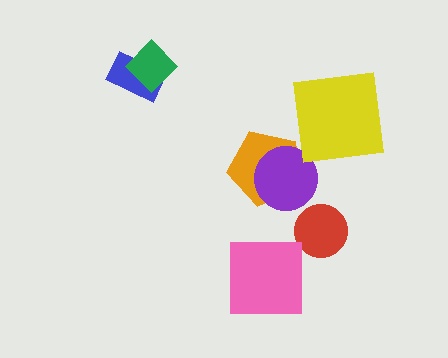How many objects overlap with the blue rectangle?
1 object overlaps with the blue rectangle.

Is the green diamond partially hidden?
No, no other shape covers it.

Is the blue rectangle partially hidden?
Yes, it is partially covered by another shape.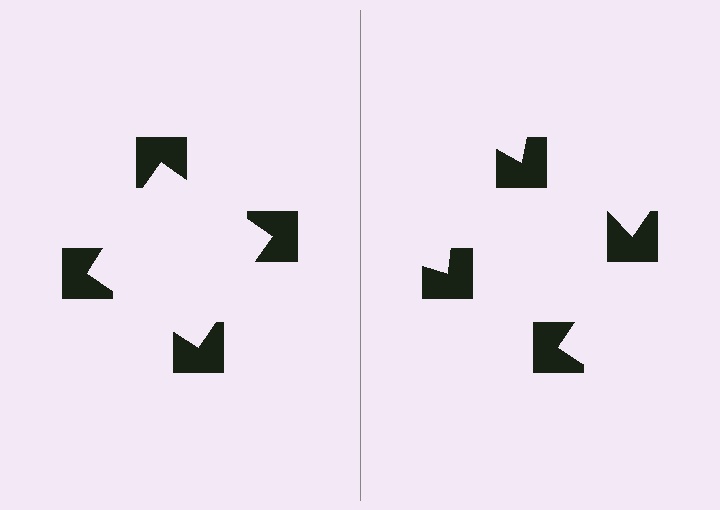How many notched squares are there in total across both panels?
8 — 4 on each side.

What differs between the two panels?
The notched squares are positioned identically on both sides; only the wedge orientations differ. On the left they align to a square; on the right they are misaligned.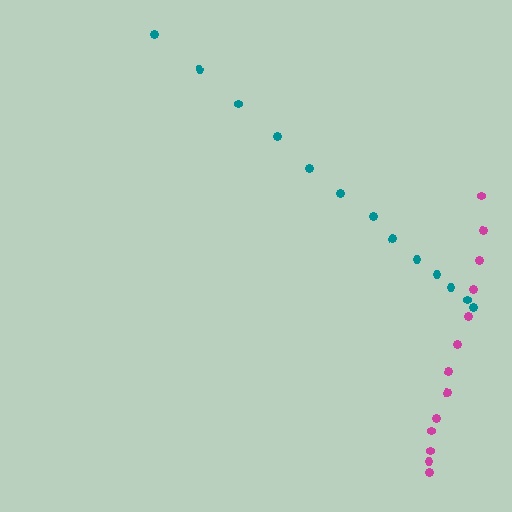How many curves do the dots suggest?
There are 2 distinct paths.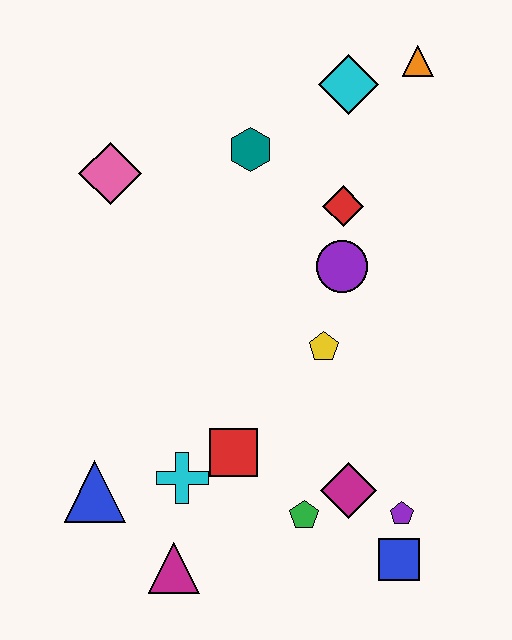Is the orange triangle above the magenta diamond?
Yes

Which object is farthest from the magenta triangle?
The orange triangle is farthest from the magenta triangle.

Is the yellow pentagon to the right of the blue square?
No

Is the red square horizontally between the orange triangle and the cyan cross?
Yes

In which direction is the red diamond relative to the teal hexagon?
The red diamond is to the right of the teal hexagon.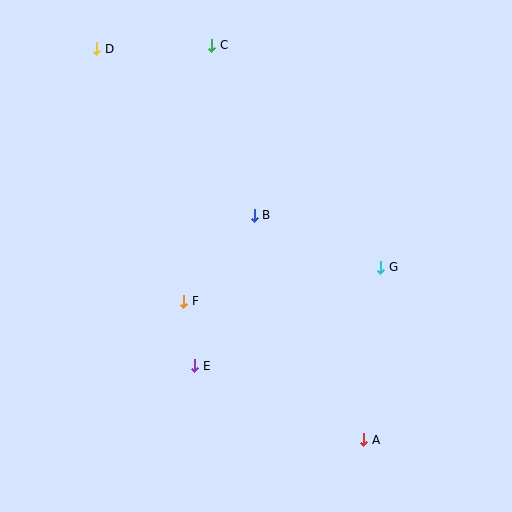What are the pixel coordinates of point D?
Point D is at (97, 49).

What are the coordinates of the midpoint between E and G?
The midpoint between E and G is at (288, 317).